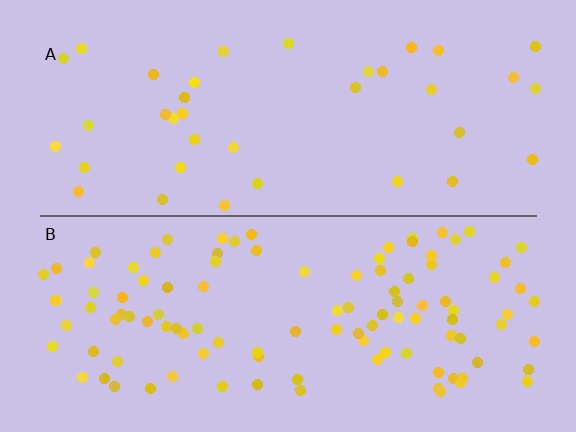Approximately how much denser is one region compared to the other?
Approximately 2.9× — region B over region A.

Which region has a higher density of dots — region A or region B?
B (the bottom).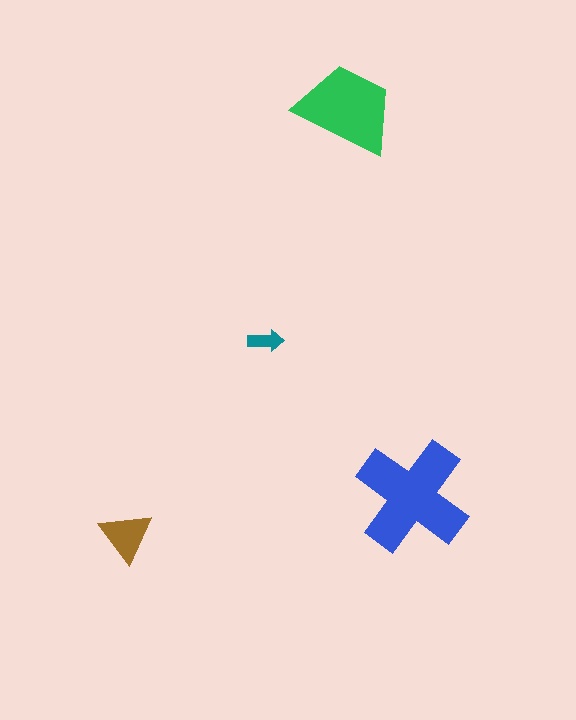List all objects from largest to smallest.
The blue cross, the green trapezoid, the brown triangle, the teal arrow.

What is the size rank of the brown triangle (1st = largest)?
3rd.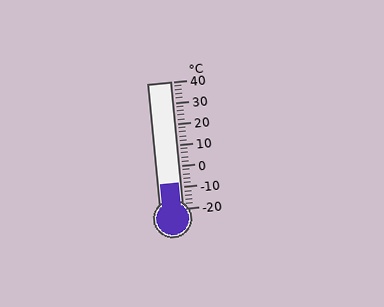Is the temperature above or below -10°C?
The temperature is above -10°C.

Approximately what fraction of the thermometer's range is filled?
The thermometer is filled to approximately 20% of its range.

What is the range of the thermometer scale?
The thermometer scale ranges from -20°C to 40°C.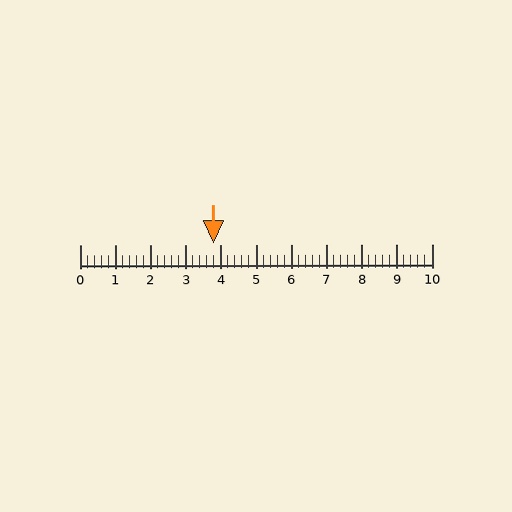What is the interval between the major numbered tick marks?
The major tick marks are spaced 1 units apart.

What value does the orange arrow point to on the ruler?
The orange arrow points to approximately 3.8.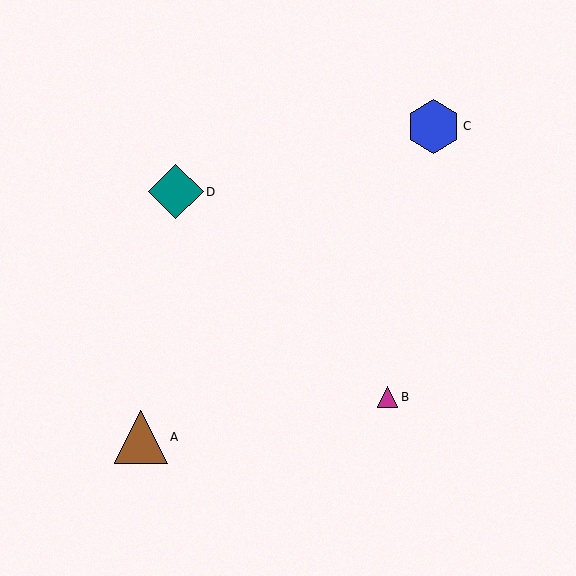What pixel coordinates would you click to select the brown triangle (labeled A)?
Click at (141, 437) to select the brown triangle A.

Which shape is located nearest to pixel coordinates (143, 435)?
The brown triangle (labeled A) at (141, 437) is nearest to that location.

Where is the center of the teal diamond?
The center of the teal diamond is at (176, 192).